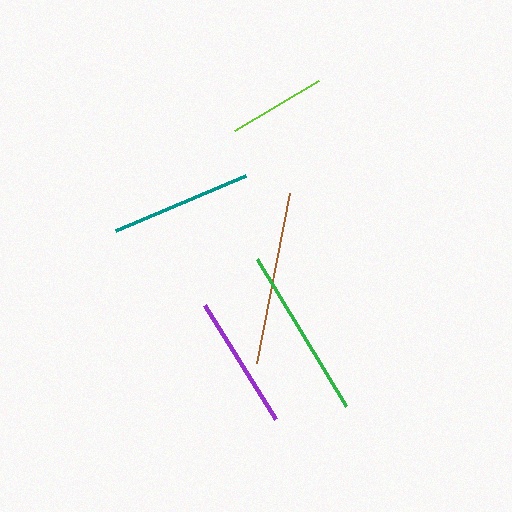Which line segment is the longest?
The brown line is the longest at approximately 173 pixels.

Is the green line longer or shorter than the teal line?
The green line is longer than the teal line.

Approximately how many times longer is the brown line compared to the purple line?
The brown line is approximately 1.3 times the length of the purple line.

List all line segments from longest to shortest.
From longest to shortest: brown, green, teal, purple, lime.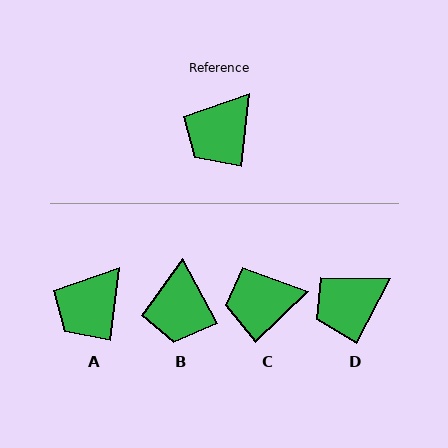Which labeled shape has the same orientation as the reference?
A.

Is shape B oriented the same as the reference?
No, it is off by about 34 degrees.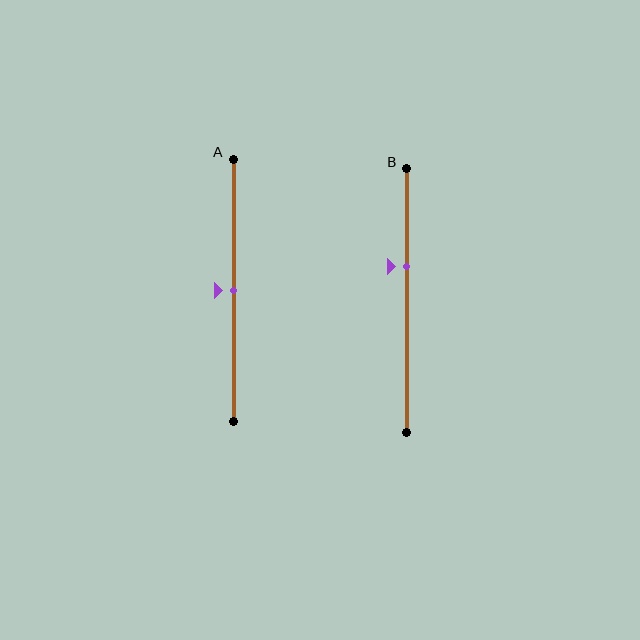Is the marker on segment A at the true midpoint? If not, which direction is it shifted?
Yes, the marker on segment A is at the true midpoint.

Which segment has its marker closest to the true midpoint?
Segment A has its marker closest to the true midpoint.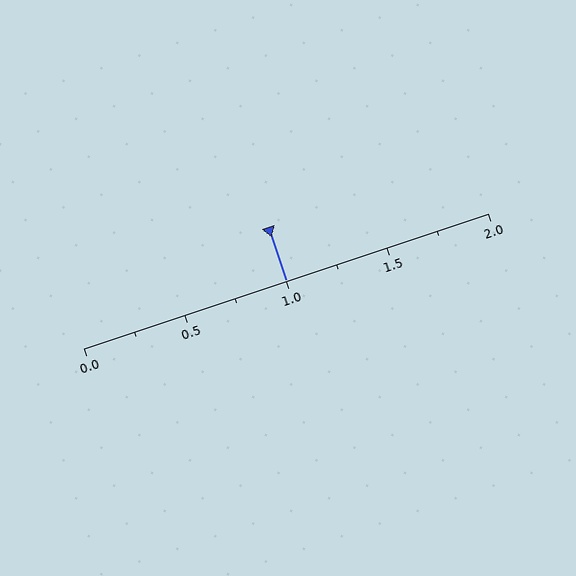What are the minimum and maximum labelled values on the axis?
The axis runs from 0.0 to 2.0.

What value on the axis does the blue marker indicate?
The marker indicates approximately 1.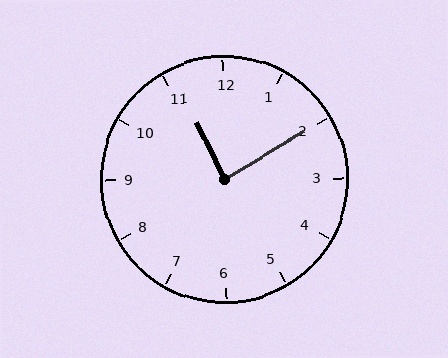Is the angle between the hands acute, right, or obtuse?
It is right.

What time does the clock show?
11:10.